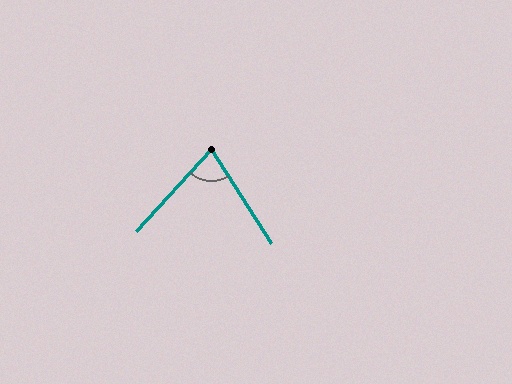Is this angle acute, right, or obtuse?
It is acute.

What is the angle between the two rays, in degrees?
Approximately 75 degrees.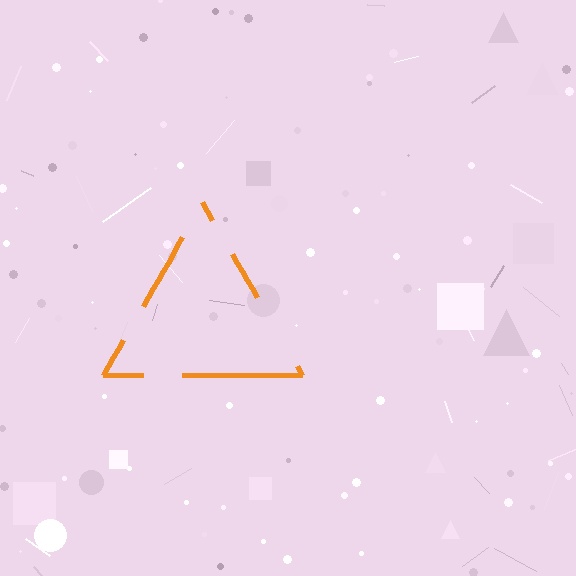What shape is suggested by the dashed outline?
The dashed outline suggests a triangle.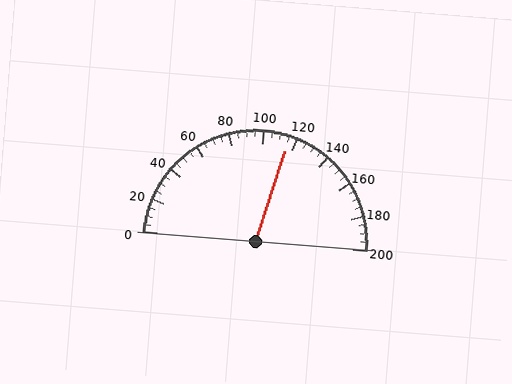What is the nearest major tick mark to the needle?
The nearest major tick mark is 120.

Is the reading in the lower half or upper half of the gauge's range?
The reading is in the upper half of the range (0 to 200).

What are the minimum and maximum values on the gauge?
The gauge ranges from 0 to 200.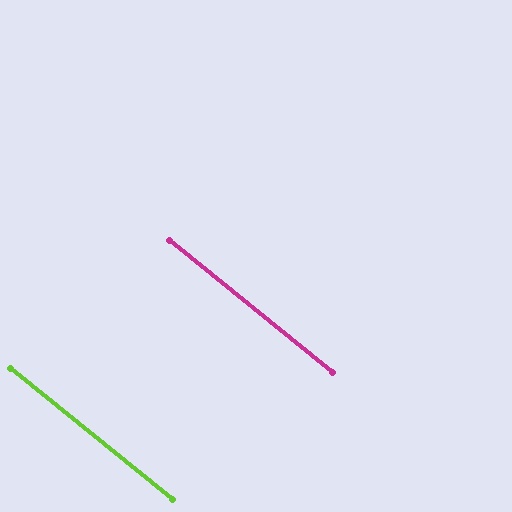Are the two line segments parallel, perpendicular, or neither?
Parallel — their directions differ by only 0.0°.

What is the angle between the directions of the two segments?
Approximately 0 degrees.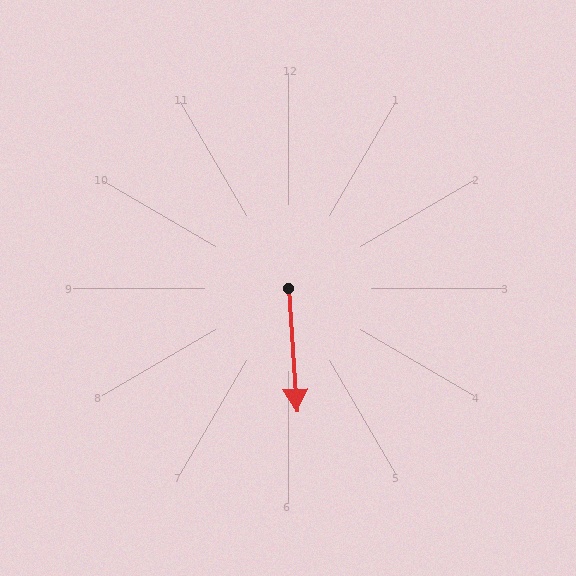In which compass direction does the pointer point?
South.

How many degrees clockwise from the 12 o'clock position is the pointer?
Approximately 176 degrees.